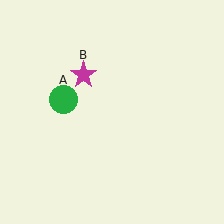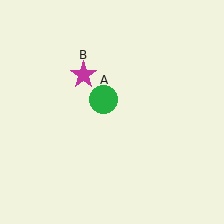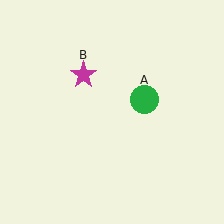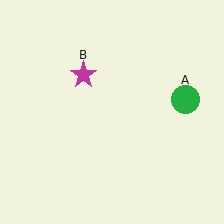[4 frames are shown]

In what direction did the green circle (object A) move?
The green circle (object A) moved right.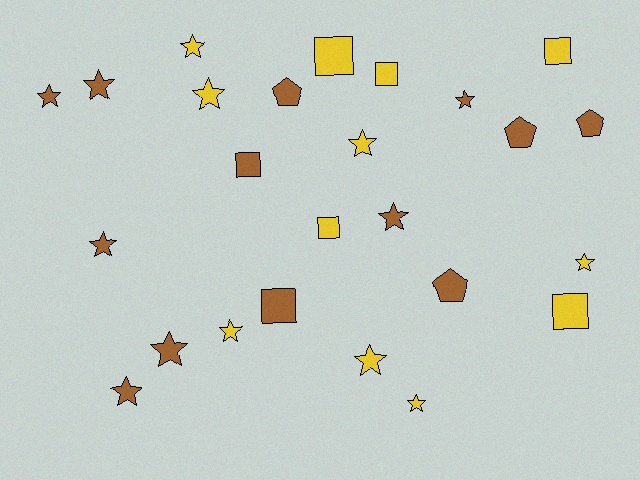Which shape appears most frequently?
Star, with 14 objects.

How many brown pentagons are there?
There are 4 brown pentagons.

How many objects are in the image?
There are 25 objects.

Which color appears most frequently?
Brown, with 13 objects.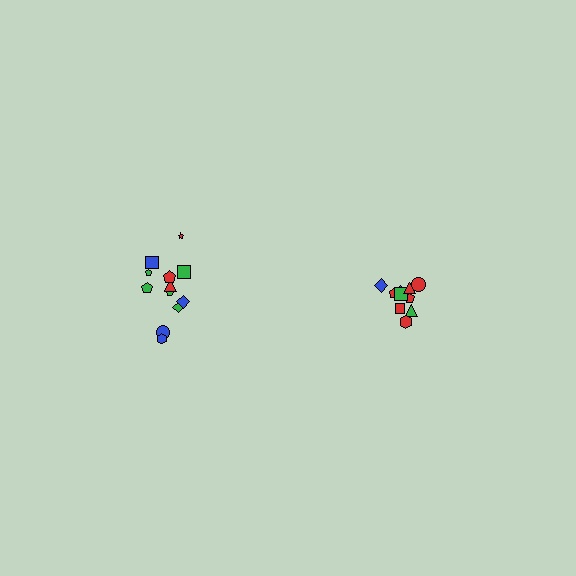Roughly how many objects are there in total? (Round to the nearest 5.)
Roughly 20 objects in total.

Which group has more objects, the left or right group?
The left group.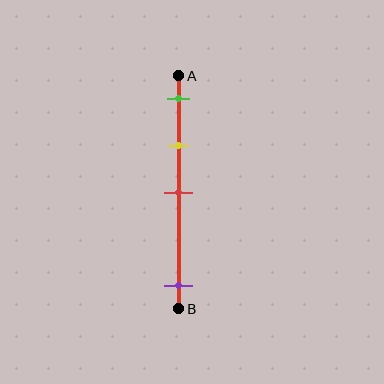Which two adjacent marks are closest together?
The green and yellow marks are the closest adjacent pair.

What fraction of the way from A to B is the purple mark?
The purple mark is approximately 90% (0.9) of the way from A to B.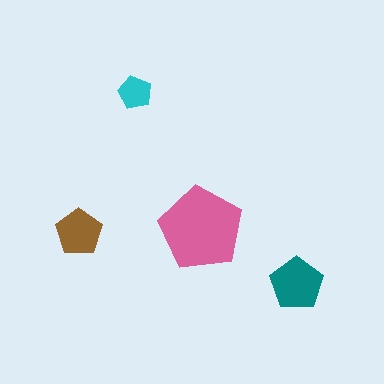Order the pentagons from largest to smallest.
the pink one, the teal one, the brown one, the cyan one.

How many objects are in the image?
There are 4 objects in the image.